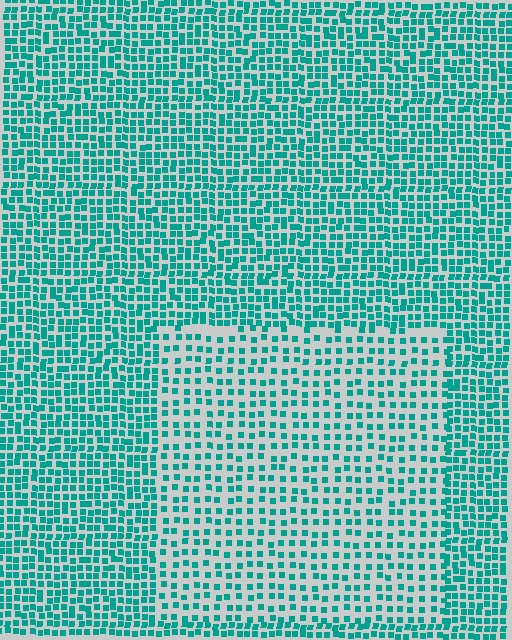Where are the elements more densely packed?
The elements are more densely packed outside the rectangle boundary.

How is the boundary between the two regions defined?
The boundary is defined by a change in element density (approximately 1.8x ratio). All elements are the same color, size, and shape.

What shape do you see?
I see a rectangle.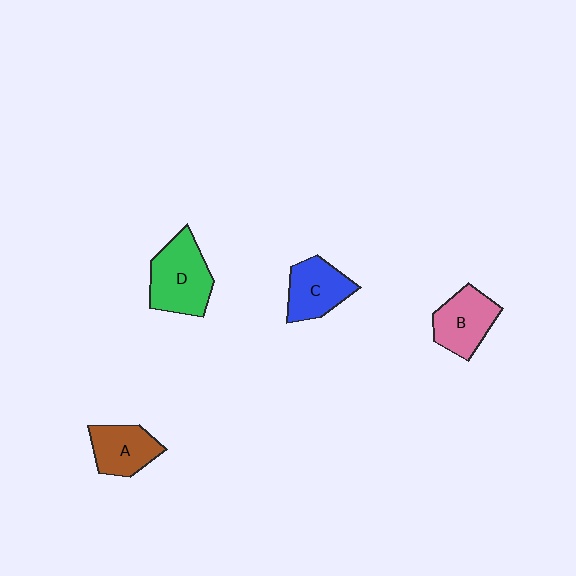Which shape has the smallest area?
Shape A (brown).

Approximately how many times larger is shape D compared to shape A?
Approximately 1.4 times.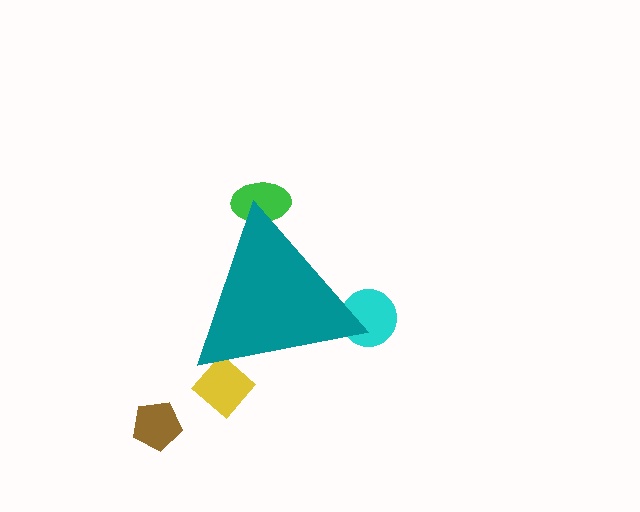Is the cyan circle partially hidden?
Yes, the cyan circle is partially hidden behind the teal triangle.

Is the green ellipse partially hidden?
Yes, the green ellipse is partially hidden behind the teal triangle.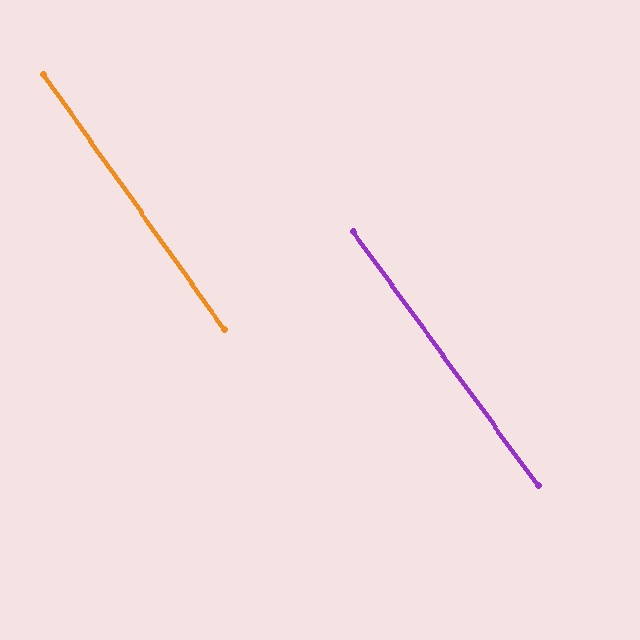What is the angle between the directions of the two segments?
Approximately 1 degree.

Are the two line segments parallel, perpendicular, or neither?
Parallel — their directions differ by only 0.8°.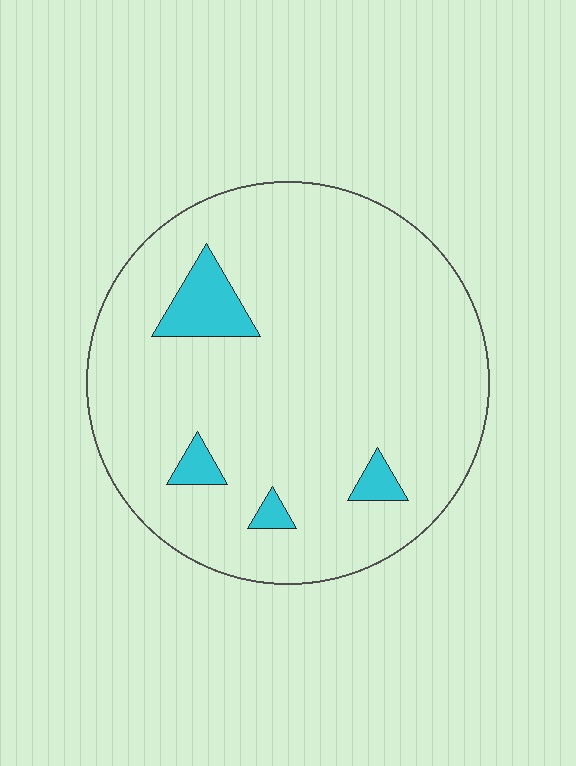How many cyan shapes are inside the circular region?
4.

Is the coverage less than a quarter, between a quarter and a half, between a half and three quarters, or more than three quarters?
Less than a quarter.